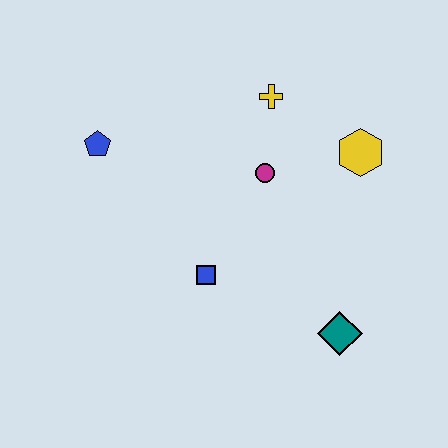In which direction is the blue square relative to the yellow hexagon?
The blue square is to the left of the yellow hexagon.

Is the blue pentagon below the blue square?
No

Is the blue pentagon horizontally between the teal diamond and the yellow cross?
No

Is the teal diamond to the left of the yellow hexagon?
Yes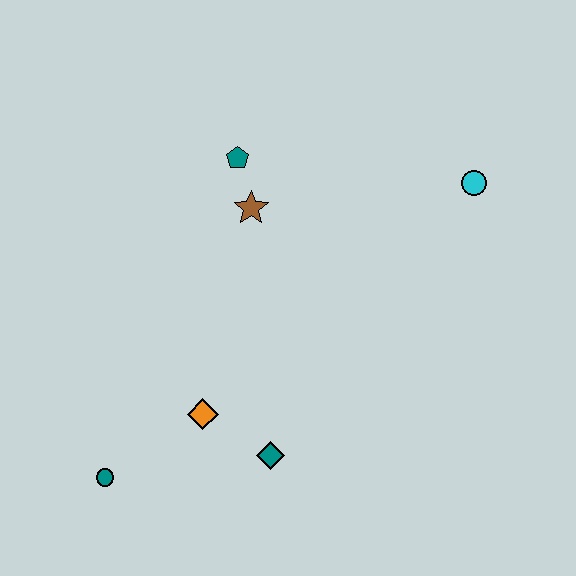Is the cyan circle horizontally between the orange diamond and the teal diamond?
No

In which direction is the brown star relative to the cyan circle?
The brown star is to the left of the cyan circle.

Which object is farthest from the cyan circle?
The teal circle is farthest from the cyan circle.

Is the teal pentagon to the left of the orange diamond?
No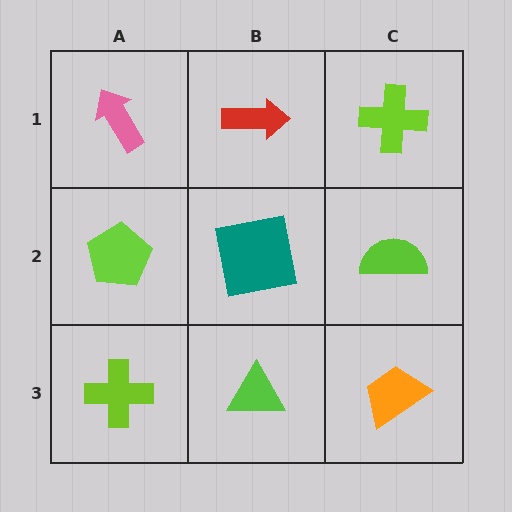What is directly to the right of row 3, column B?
An orange trapezoid.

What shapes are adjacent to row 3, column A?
A lime pentagon (row 2, column A), a lime triangle (row 3, column B).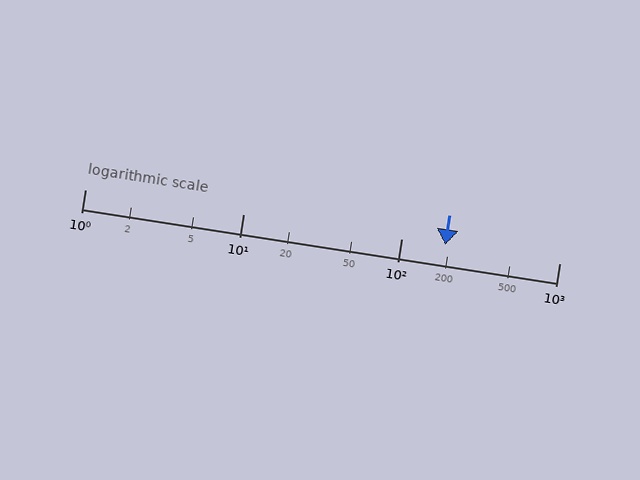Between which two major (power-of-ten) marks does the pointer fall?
The pointer is between 100 and 1000.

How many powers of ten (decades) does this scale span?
The scale spans 3 decades, from 1 to 1000.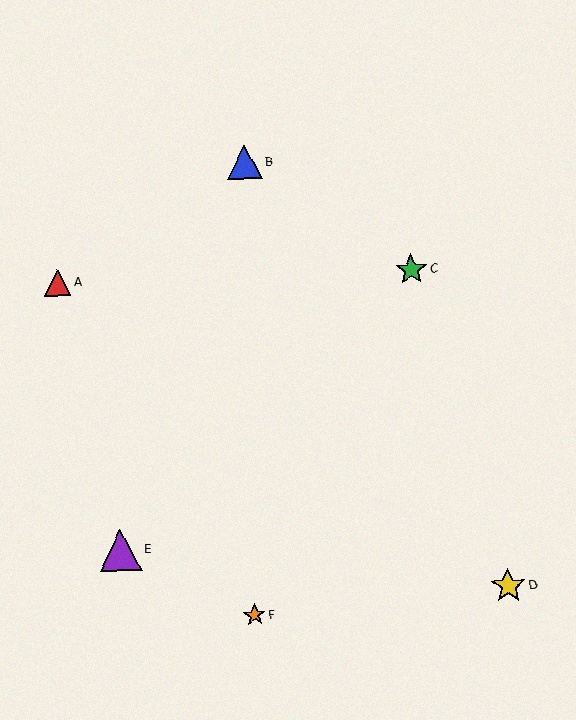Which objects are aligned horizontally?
Objects A, C are aligned horizontally.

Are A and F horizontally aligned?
No, A is at y≈283 and F is at y≈615.